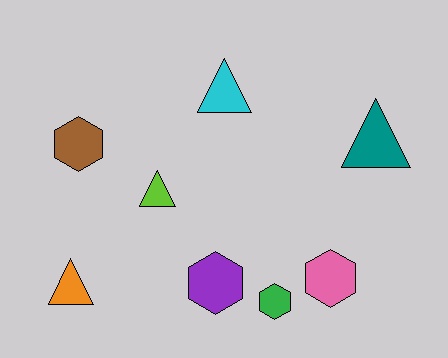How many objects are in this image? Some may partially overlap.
There are 8 objects.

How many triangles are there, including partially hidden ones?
There are 4 triangles.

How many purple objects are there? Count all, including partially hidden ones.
There is 1 purple object.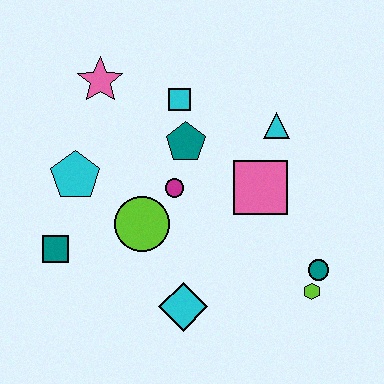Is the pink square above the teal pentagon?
No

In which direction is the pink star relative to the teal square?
The pink star is above the teal square.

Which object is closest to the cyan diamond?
The lime circle is closest to the cyan diamond.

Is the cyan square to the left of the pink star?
No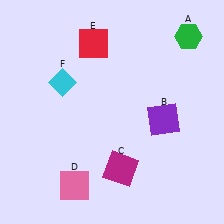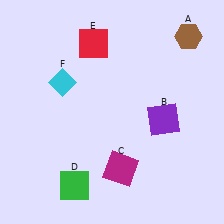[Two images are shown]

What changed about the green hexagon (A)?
In Image 1, A is green. In Image 2, it changed to brown.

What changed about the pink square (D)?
In Image 1, D is pink. In Image 2, it changed to green.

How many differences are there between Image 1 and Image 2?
There are 2 differences between the two images.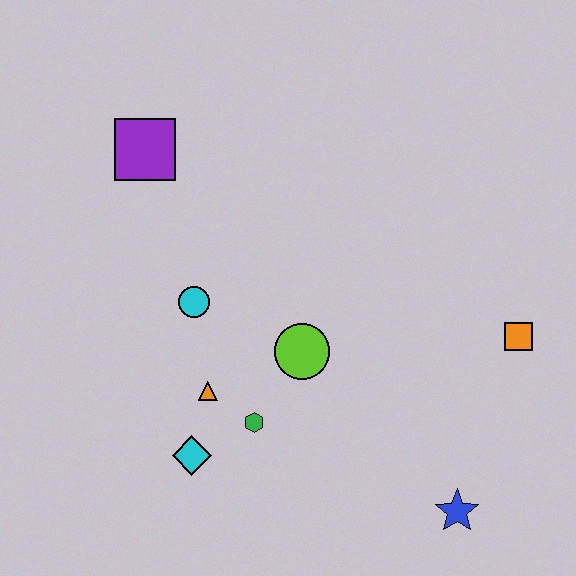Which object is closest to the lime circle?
The green hexagon is closest to the lime circle.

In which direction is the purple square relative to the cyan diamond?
The purple square is above the cyan diamond.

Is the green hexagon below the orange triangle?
Yes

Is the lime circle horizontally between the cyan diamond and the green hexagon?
No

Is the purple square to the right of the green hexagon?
No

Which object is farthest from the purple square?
The blue star is farthest from the purple square.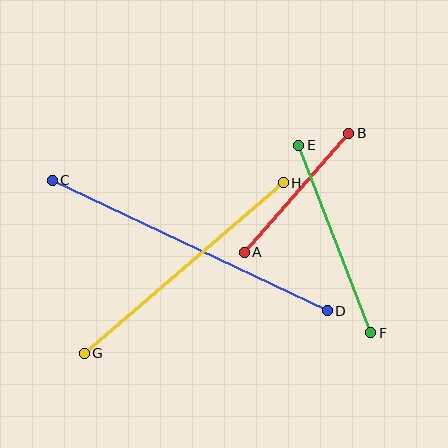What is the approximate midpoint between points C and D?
The midpoint is at approximately (190, 246) pixels.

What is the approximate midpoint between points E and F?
The midpoint is at approximately (335, 239) pixels.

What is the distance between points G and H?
The distance is approximately 262 pixels.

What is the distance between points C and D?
The distance is approximately 304 pixels.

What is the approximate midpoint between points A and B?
The midpoint is at approximately (297, 193) pixels.